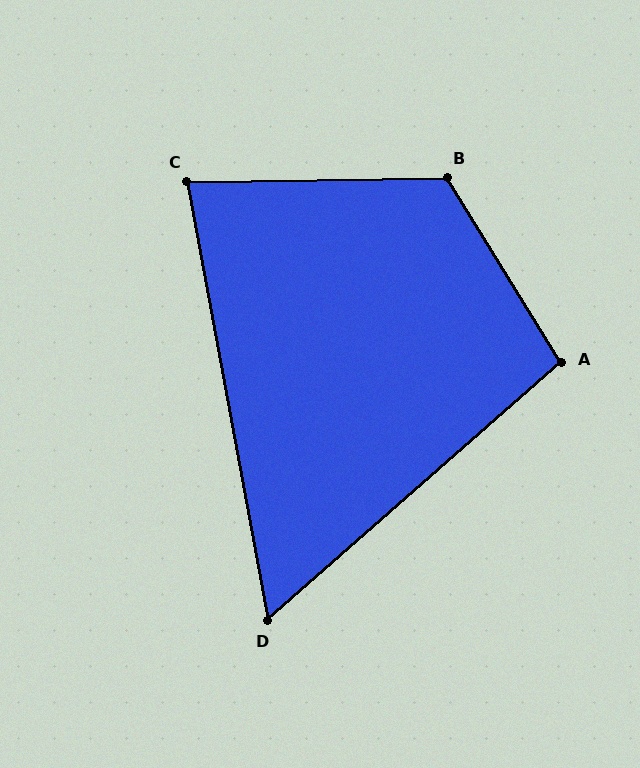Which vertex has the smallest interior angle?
D, at approximately 59 degrees.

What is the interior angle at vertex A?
Approximately 100 degrees (obtuse).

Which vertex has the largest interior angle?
B, at approximately 121 degrees.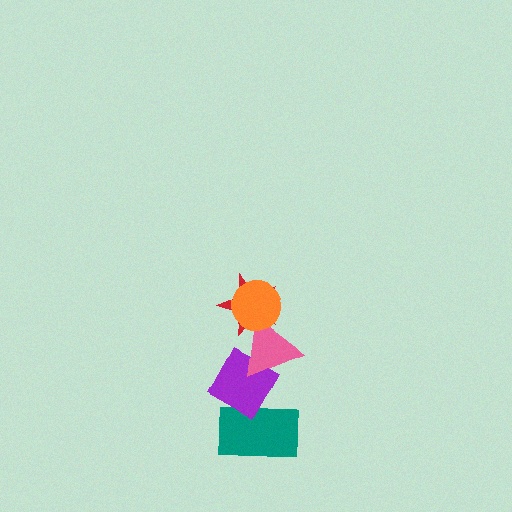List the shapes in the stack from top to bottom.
From top to bottom: the orange circle, the red star, the pink triangle, the purple diamond, the teal rectangle.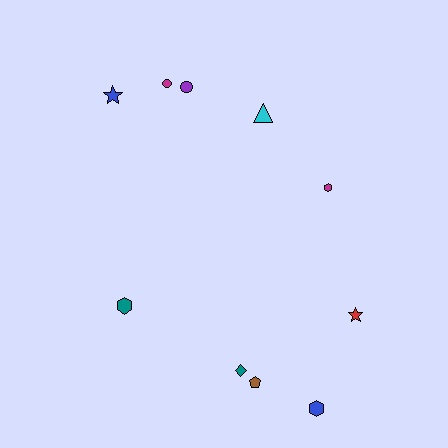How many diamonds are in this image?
There is 1 diamond.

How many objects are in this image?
There are 10 objects.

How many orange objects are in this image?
There are no orange objects.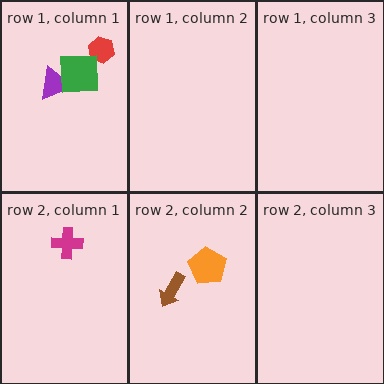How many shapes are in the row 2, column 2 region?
2.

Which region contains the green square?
The row 1, column 1 region.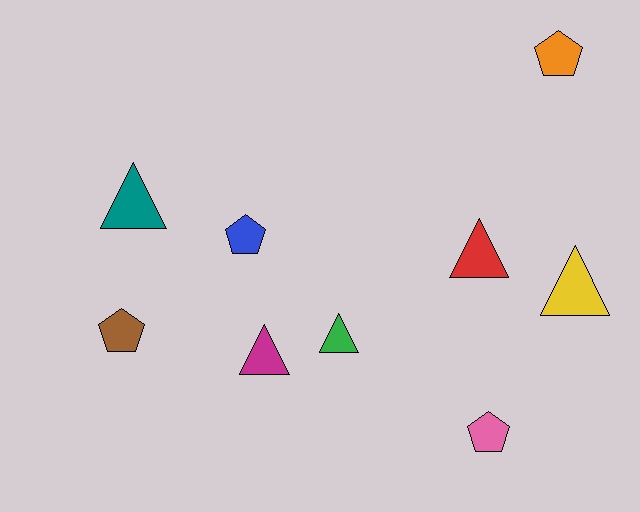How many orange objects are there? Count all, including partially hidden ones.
There is 1 orange object.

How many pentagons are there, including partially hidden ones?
There are 4 pentagons.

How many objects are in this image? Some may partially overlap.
There are 9 objects.